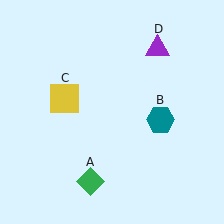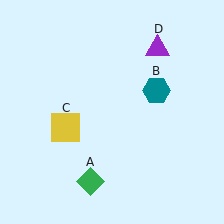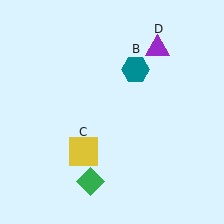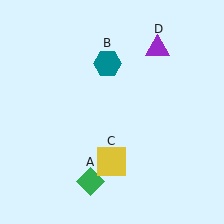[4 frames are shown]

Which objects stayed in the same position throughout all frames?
Green diamond (object A) and purple triangle (object D) remained stationary.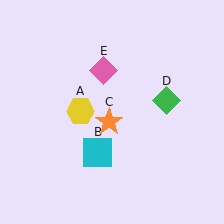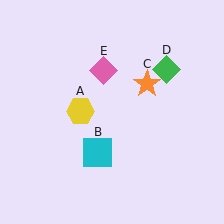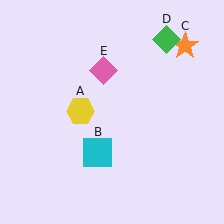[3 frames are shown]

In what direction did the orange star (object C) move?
The orange star (object C) moved up and to the right.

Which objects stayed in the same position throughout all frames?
Yellow hexagon (object A) and cyan square (object B) and pink diamond (object E) remained stationary.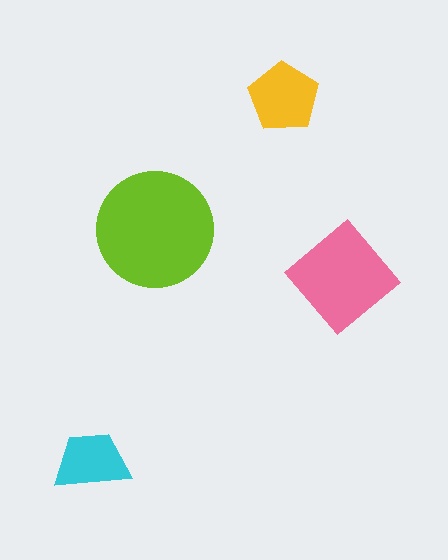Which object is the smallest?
The cyan trapezoid.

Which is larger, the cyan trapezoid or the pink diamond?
The pink diamond.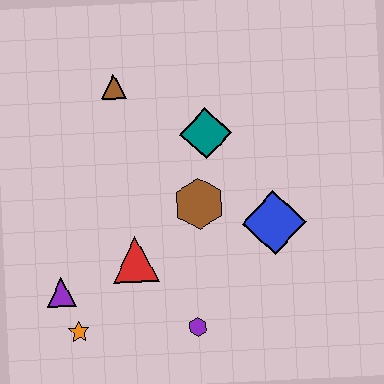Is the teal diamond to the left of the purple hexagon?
No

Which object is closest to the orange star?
The purple triangle is closest to the orange star.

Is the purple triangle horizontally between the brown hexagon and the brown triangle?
No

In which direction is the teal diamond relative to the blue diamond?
The teal diamond is above the blue diamond.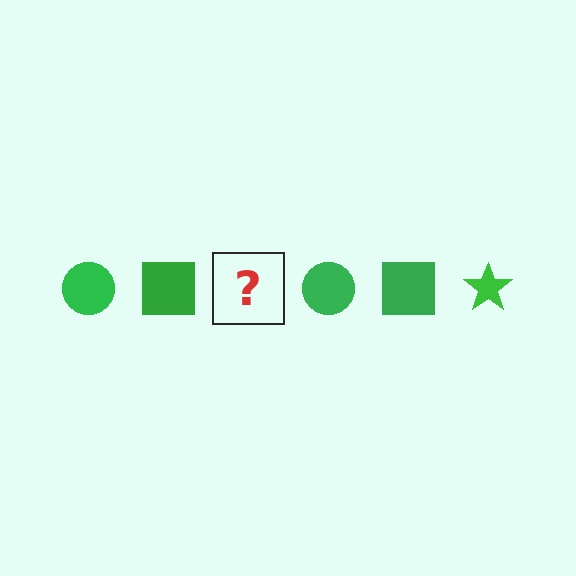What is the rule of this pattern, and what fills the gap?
The rule is that the pattern cycles through circle, square, star shapes in green. The gap should be filled with a green star.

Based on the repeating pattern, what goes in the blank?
The blank should be a green star.